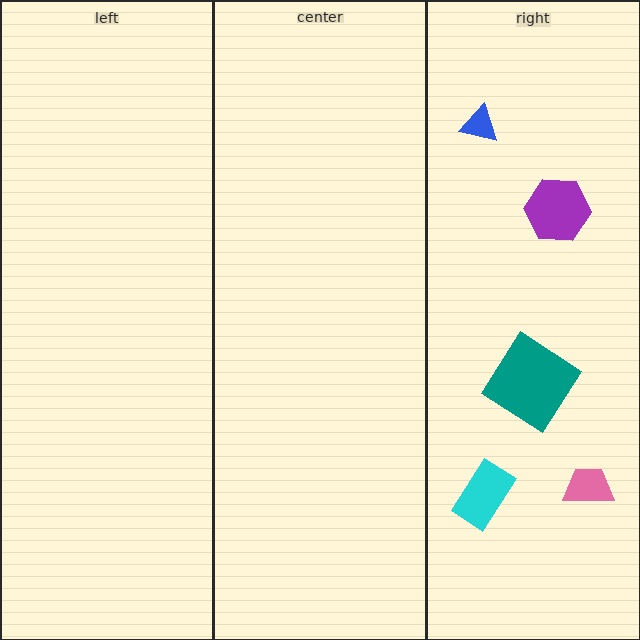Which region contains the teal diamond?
The right region.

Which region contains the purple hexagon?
The right region.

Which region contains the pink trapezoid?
The right region.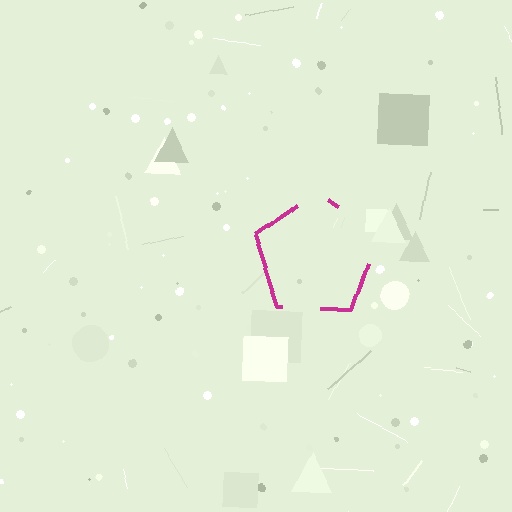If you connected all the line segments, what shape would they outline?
They would outline a pentagon.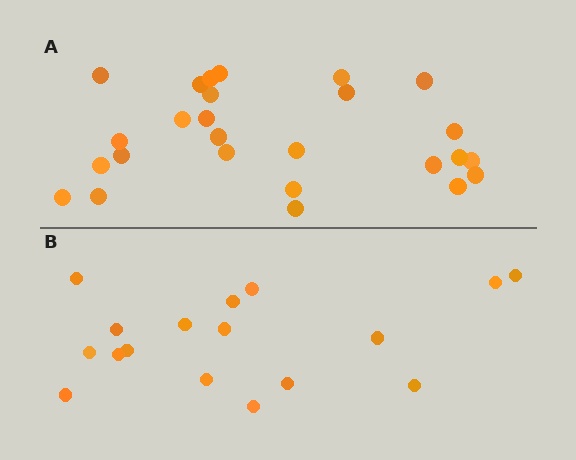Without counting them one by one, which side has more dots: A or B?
Region A (the top region) has more dots.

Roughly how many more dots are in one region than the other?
Region A has roughly 8 or so more dots than region B.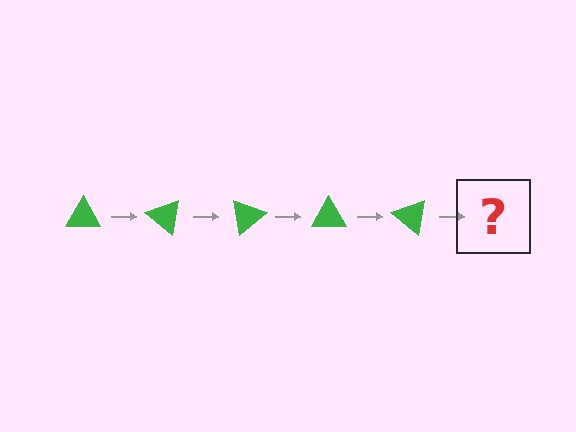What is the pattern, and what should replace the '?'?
The pattern is that the triangle rotates 40 degrees each step. The '?' should be a green triangle rotated 200 degrees.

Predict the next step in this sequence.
The next step is a green triangle rotated 200 degrees.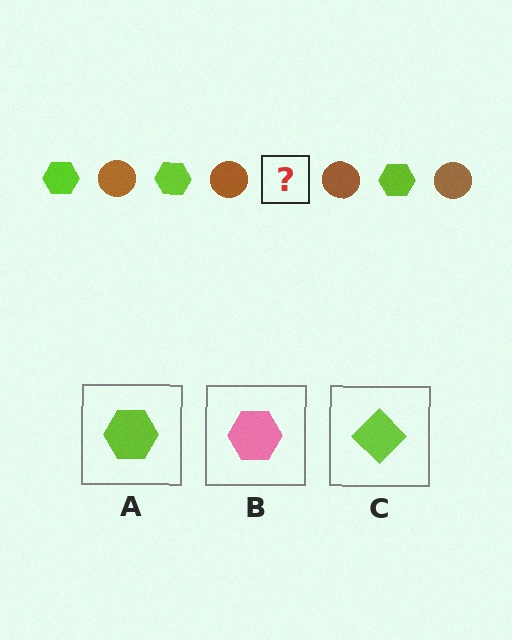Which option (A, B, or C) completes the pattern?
A.